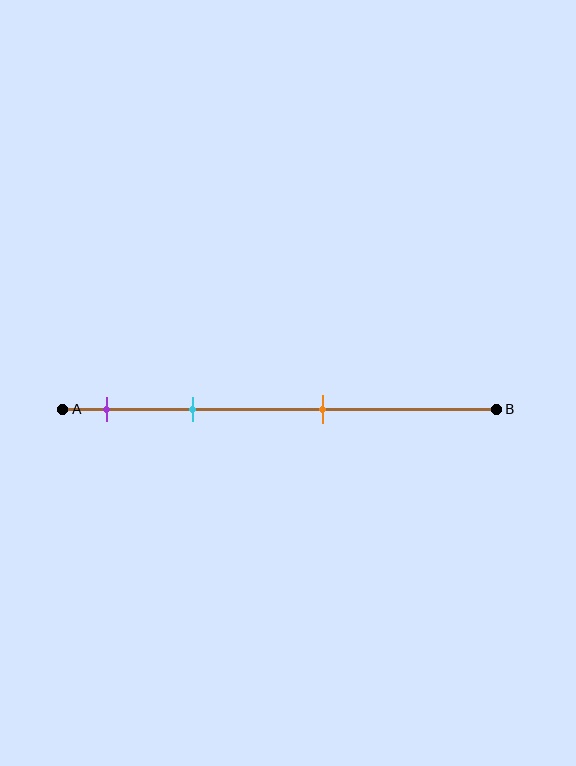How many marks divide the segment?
There are 3 marks dividing the segment.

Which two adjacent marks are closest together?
The purple and cyan marks are the closest adjacent pair.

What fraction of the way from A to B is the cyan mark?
The cyan mark is approximately 30% (0.3) of the way from A to B.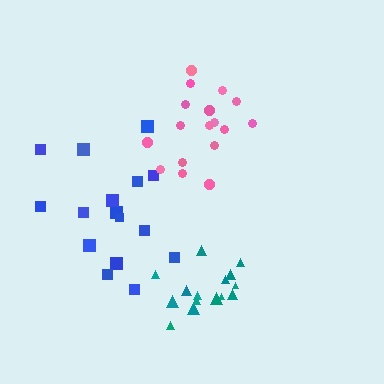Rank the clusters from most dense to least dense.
teal, pink, blue.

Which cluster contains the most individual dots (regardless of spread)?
Pink (17).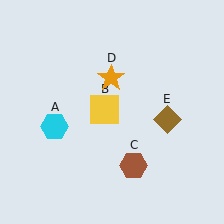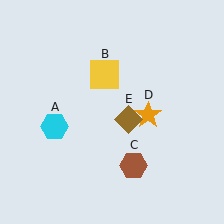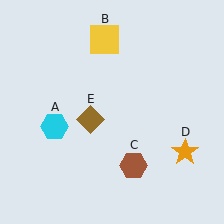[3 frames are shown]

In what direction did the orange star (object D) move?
The orange star (object D) moved down and to the right.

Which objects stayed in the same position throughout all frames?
Cyan hexagon (object A) and brown hexagon (object C) remained stationary.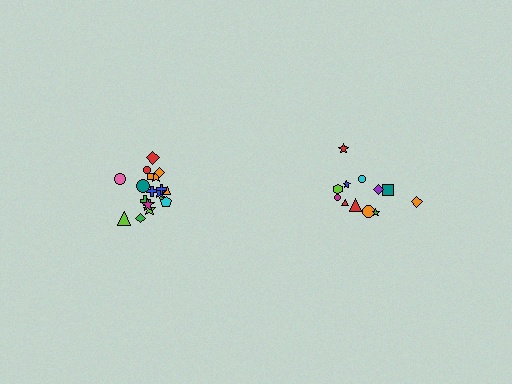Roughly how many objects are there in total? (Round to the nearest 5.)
Roughly 30 objects in total.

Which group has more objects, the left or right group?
The left group.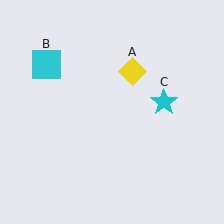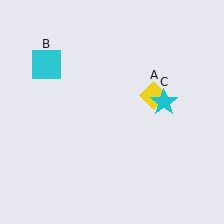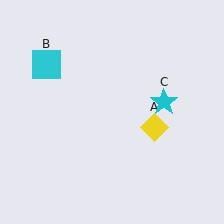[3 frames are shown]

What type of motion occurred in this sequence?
The yellow diamond (object A) rotated clockwise around the center of the scene.